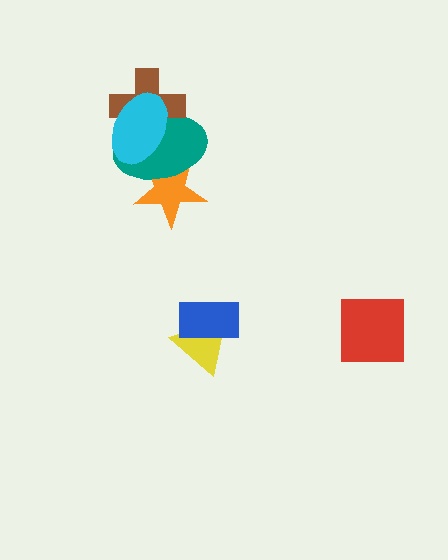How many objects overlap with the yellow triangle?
1 object overlaps with the yellow triangle.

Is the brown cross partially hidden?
Yes, it is partially covered by another shape.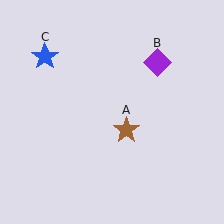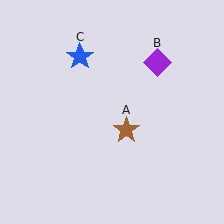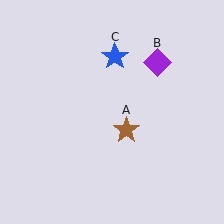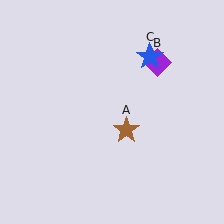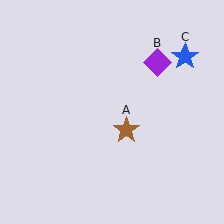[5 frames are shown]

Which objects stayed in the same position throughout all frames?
Brown star (object A) and purple diamond (object B) remained stationary.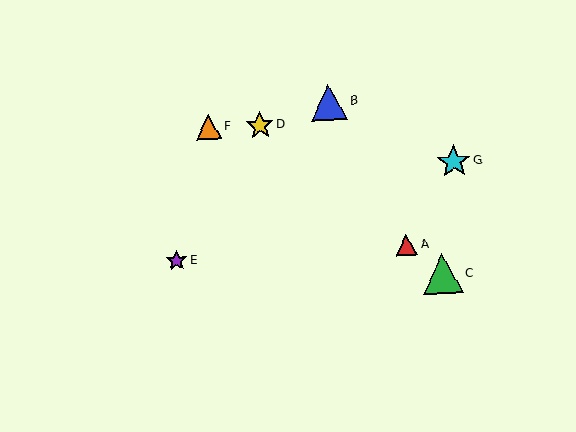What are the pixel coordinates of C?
Object C is at (443, 274).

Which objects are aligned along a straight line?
Objects A, C, D are aligned along a straight line.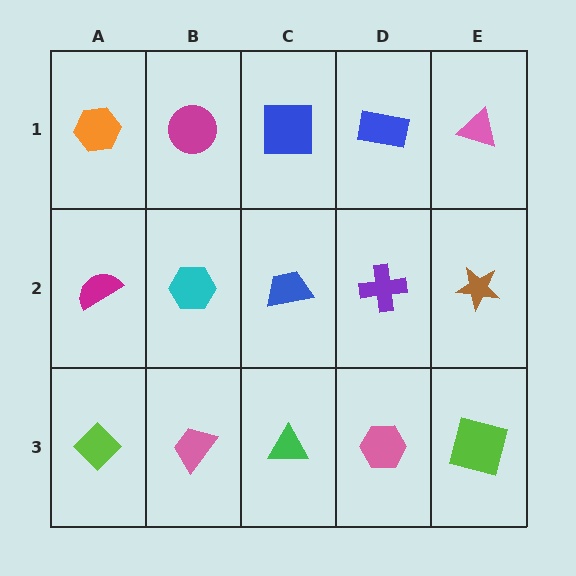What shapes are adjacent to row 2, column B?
A magenta circle (row 1, column B), a pink trapezoid (row 3, column B), a magenta semicircle (row 2, column A), a blue trapezoid (row 2, column C).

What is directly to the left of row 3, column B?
A lime diamond.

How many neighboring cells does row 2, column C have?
4.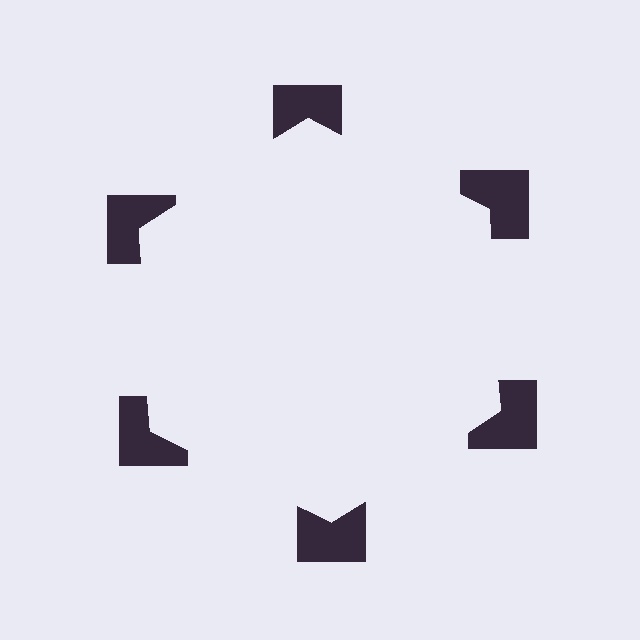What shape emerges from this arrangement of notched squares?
An illusory hexagon — its edges are inferred from the aligned wedge cuts in the notched squares, not physically drawn.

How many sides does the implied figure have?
6 sides.